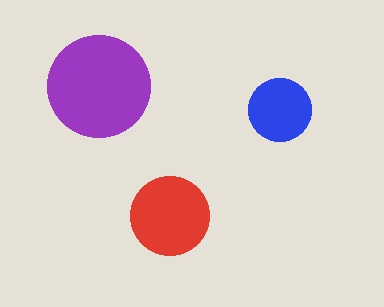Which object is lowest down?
The red circle is bottommost.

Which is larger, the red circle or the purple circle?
The purple one.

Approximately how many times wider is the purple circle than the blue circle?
About 1.5 times wider.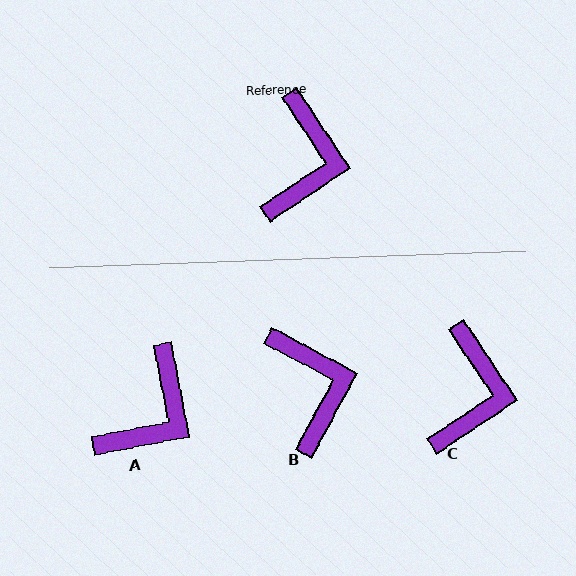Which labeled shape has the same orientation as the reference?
C.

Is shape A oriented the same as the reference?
No, it is off by about 23 degrees.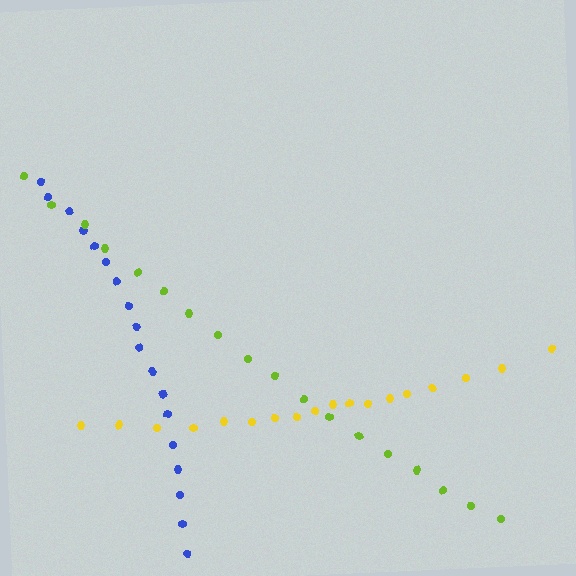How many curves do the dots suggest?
There are 3 distinct paths.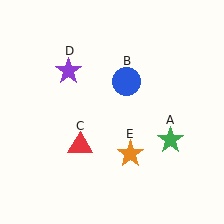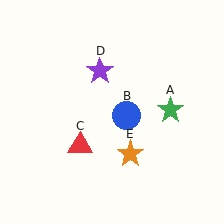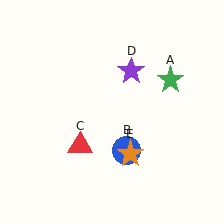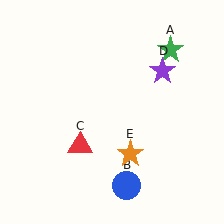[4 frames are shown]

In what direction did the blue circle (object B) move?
The blue circle (object B) moved down.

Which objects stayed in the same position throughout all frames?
Red triangle (object C) and orange star (object E) remained stationary.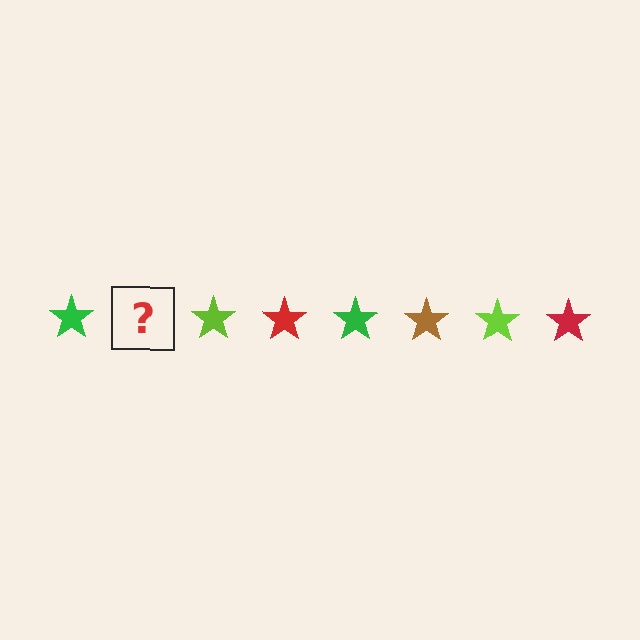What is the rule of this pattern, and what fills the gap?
The rule is that the pattern cycles through green, brown, lime, red stars. The gap should be filled with a brown star.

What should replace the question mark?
The question mark should be replaced with a brown star.